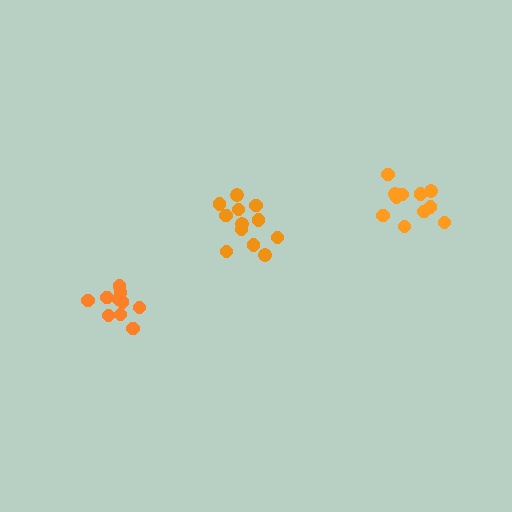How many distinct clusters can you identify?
There are 3 distinct clusters.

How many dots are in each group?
Group 1: 11 dots, Group 2: 10 dots, Group 3: 12 dots (33 total).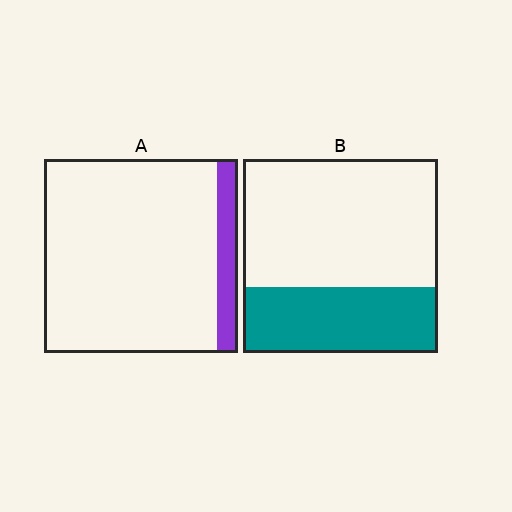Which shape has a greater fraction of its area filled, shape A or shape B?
Shape B.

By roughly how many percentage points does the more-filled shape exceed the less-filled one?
By roughly 25 percentage points (B over A).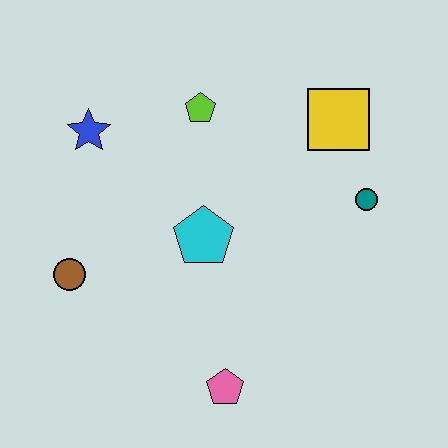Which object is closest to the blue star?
The lime pentagon is closest to the blue star.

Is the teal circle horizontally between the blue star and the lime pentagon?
No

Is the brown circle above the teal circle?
No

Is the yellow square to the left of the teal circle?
Yes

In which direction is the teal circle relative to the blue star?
The teal circle is to the right of the blue star.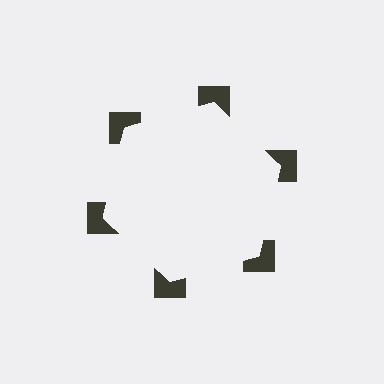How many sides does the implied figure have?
6 sides.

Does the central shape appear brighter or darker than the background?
It typically appears slightly brighter than the background, even though no actual brightness change is drawn.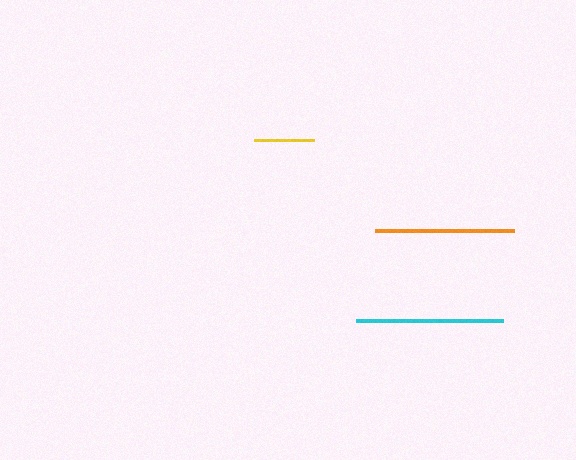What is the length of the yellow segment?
The yellow segment is approximately 60 pixels long.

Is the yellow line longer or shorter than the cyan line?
The cyan line is longer than the yellow line.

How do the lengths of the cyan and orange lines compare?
The cyan and orange lines are approximately the same length.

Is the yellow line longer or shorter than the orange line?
The orange line is longer than the yellow line.